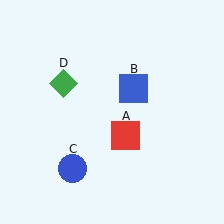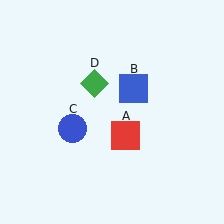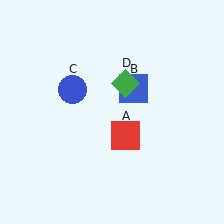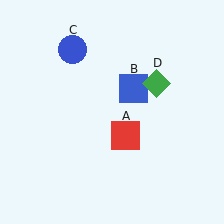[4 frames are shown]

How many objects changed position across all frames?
2 objects changed position: blue circle (object C), green diamond (object D).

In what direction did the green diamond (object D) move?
The green diamond (object D) moved right.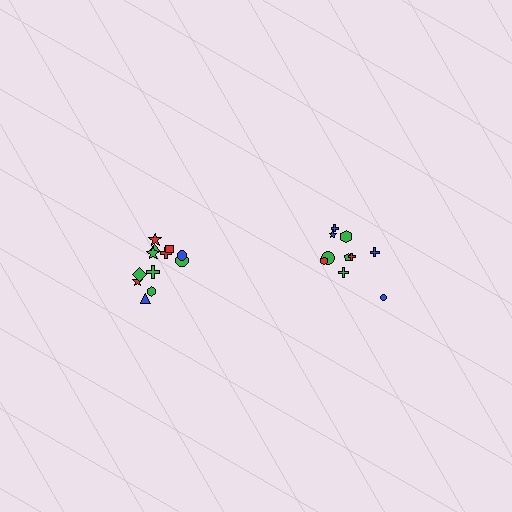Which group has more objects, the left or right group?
The left group.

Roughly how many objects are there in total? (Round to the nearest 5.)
Roughly 20 objects in total.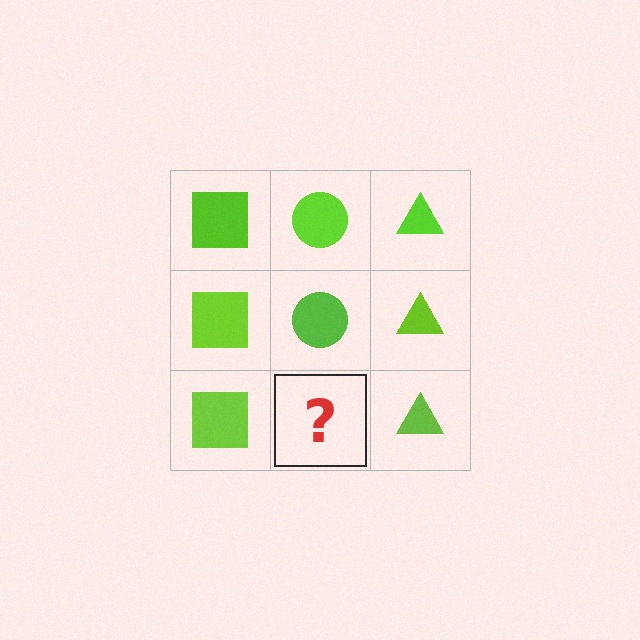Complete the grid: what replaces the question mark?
The question mark should be replaced with a lime circle.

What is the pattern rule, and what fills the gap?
The rule is that each column has a consistent shape. The gap should be filled with a lime circle.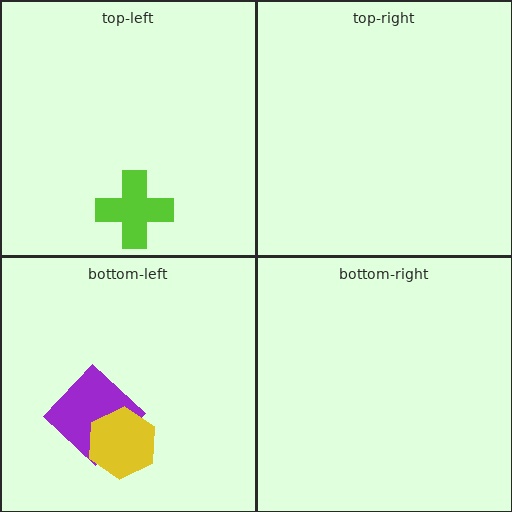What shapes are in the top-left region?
The lime cross.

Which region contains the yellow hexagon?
The bottom-left region.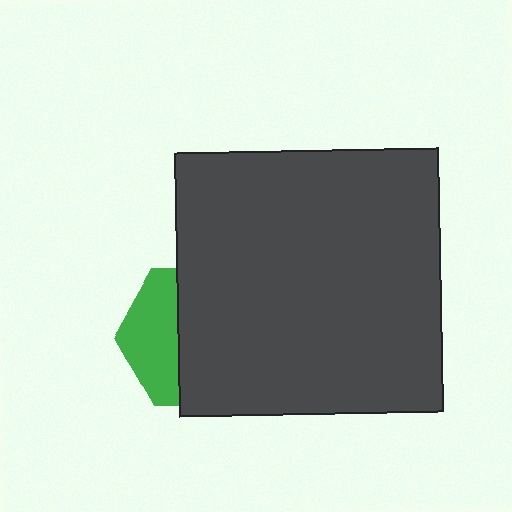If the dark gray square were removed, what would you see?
You would see the complete green hexagon.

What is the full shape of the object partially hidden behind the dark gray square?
The partially hidden object is a green hexagon.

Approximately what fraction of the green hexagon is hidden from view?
Roughly 63% of the green hexagon is hidden behind the dark gray square.